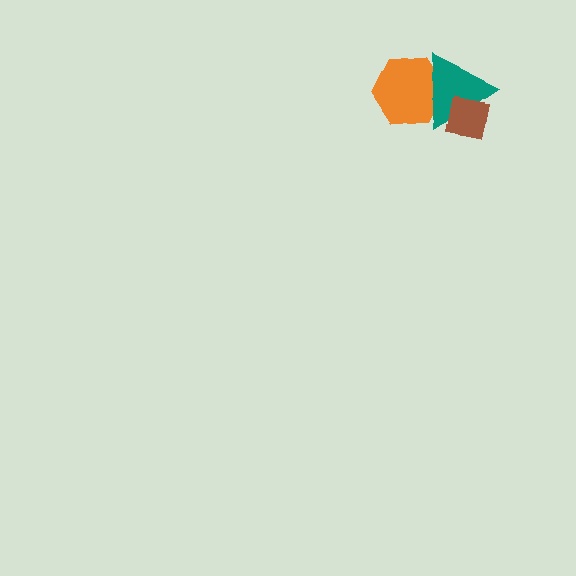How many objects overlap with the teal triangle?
2 objects overlap with the teal triangle.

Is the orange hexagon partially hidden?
Yes, it is partially covered by another shape.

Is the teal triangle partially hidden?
Yes, it is partially covered by another shape.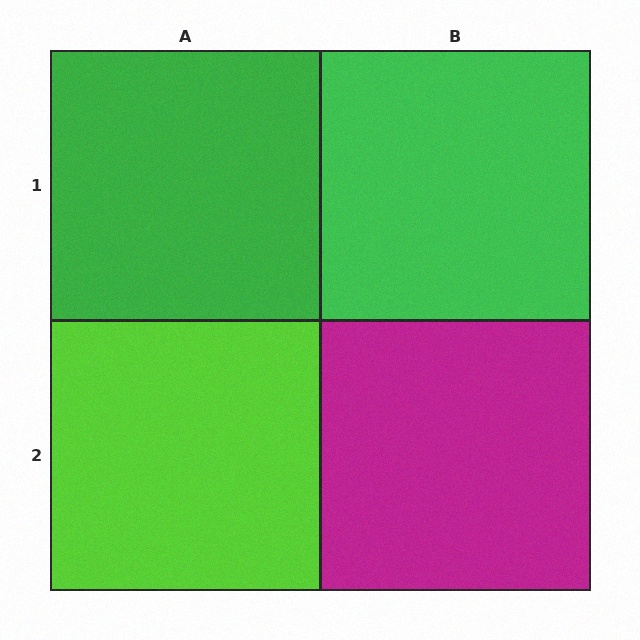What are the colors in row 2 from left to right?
Lime, magenta.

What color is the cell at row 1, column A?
Green.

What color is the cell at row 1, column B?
Green.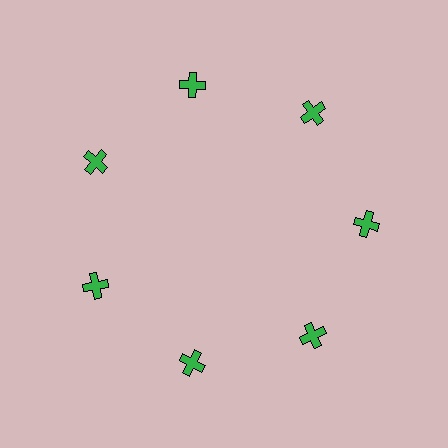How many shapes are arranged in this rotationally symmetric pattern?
There are 7 shapes, arranged in 7 groups of 1.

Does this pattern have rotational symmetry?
Yes, this pattern has 7-fold rotational symmetry. It looks the same after rotating 51 degrees around the center.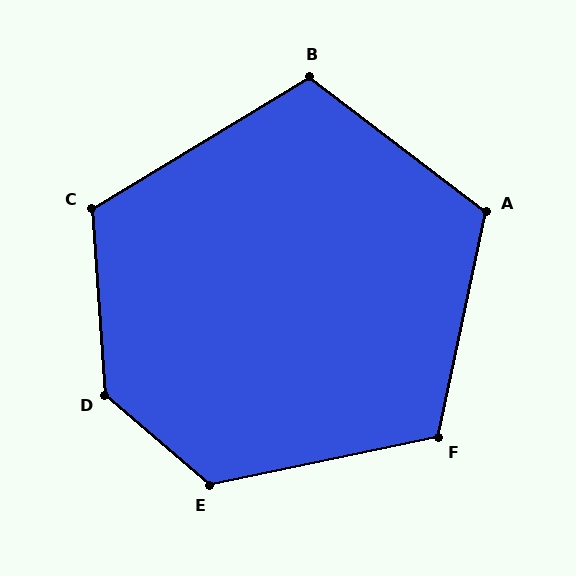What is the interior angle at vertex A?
Approximately 115 degrees (obtuse).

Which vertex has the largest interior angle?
D, at approximately 135 degrees.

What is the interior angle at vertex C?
Approximately 117 degrees (obtuse).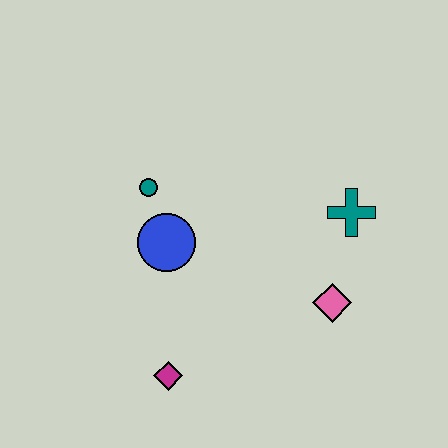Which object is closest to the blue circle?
The teal circle is closest to the blue circle.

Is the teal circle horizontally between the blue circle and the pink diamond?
No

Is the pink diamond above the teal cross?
No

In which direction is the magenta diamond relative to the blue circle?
The magenta diamond is below the blue circle.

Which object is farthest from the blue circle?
The teal cross is farthest from the blue circle.